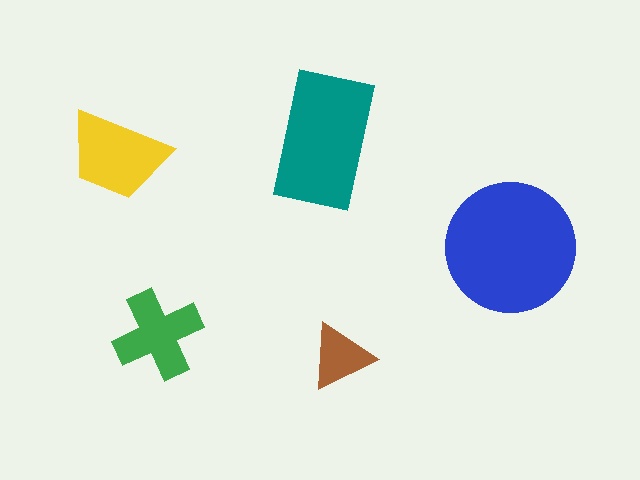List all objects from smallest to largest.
The brown triangle, the green cross, the yellow trapezoid, the teal rectangle, the blue circle.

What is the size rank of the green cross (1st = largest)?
4th.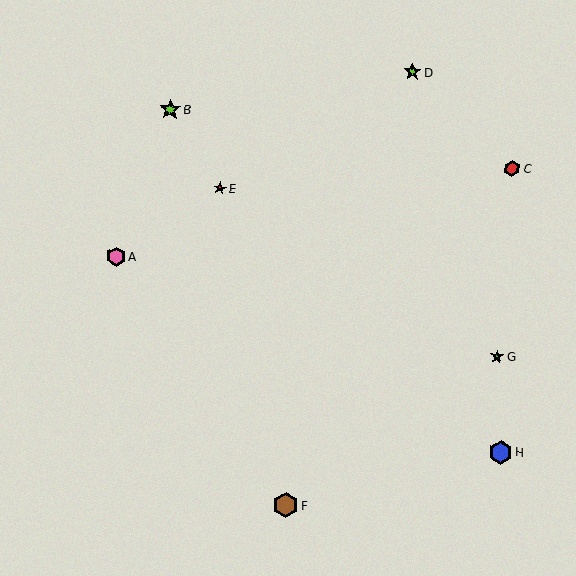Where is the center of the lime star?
The center of the lime star is at (412, 72).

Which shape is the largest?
The brown hexagon (labeled F) is the largest.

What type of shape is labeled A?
Shape A is a pink hexagon.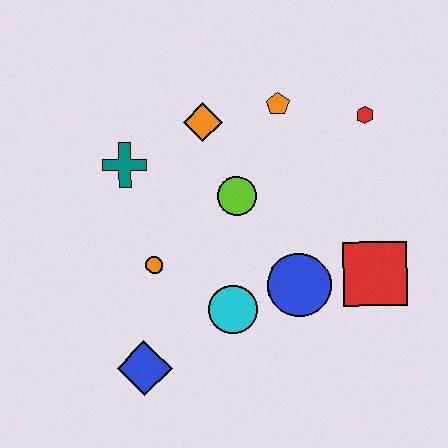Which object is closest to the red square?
The blue circle is closest to the red square.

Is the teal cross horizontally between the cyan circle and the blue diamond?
No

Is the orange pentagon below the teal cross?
No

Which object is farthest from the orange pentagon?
The blue diamond is farthest from the orange pentagon.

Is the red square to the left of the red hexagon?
No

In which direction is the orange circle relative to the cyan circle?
The orange circle is to the left of the cyan circle.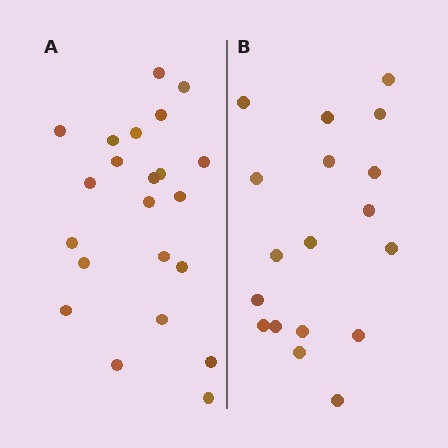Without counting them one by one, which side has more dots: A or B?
Region A (the left region) has more dots.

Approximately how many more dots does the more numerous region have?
Region A has about 4 more dots than region B.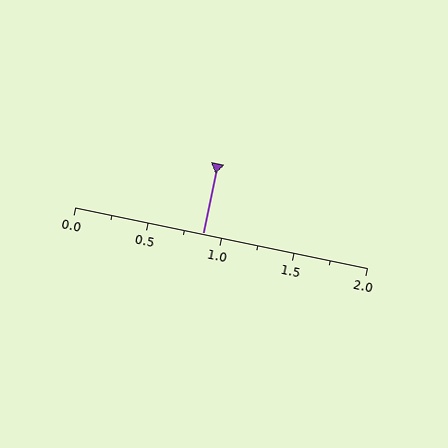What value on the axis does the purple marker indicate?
The marker indicates approximately 0.88.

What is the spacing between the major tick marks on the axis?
The major ticks are spaced 0.5 apart.